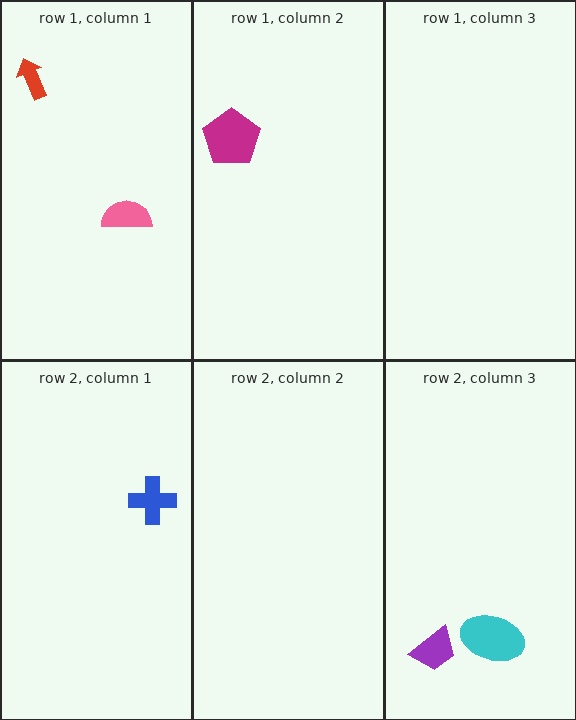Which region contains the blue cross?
The row 2, column 1 region.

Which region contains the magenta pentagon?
The row 1, column 2 region.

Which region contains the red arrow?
The row 1, column 1 region.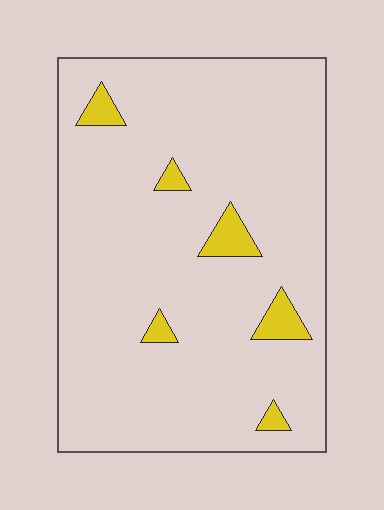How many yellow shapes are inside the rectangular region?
6.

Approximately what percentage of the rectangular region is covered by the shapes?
Approximately 5%.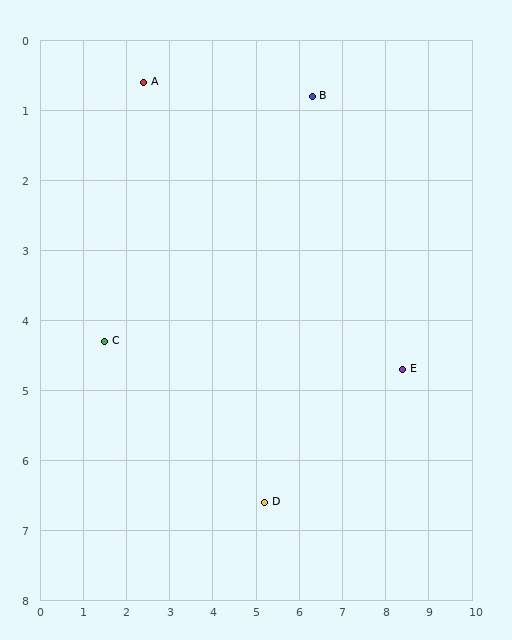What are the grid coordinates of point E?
Point E is at approximately (8.4, 4.7).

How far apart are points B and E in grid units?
Points B and E are about 4.4 grid units apart.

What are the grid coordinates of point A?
Point A is at approximately (2.4, 0.6).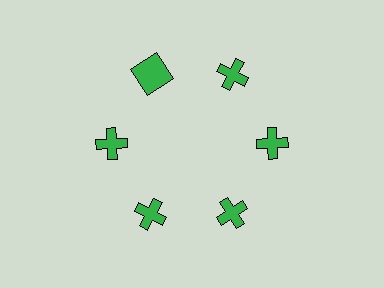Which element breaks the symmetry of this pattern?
The green square at roughly the 11 o'clock position breaks the symmetry. All other shapes are green crosses.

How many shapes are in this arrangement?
There are 6 shapes arranged in a ring pattern.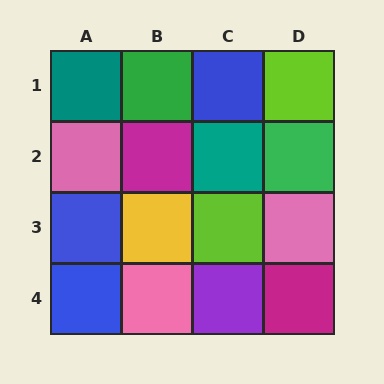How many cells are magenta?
2 cells are magenta.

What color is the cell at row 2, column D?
Green.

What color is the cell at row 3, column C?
Lime.